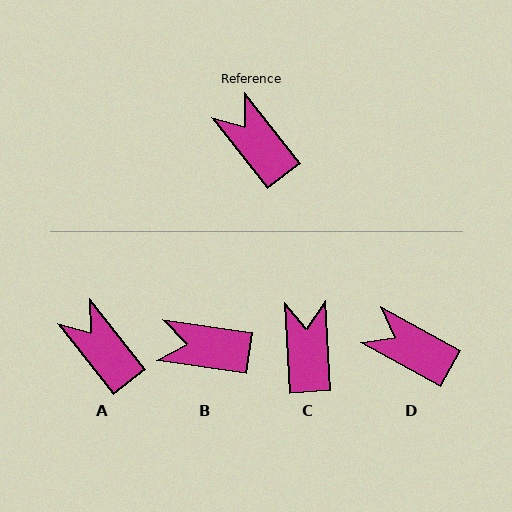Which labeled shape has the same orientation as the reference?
A.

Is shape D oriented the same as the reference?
No, it is off by about 23 degrees.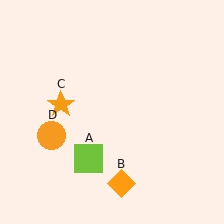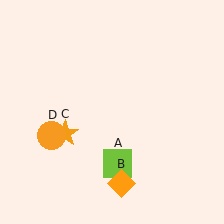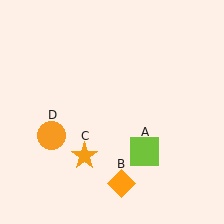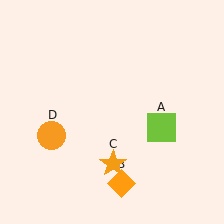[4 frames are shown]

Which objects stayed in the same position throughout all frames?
Orange diamond (object B) and orange circle (object D) remained stationary.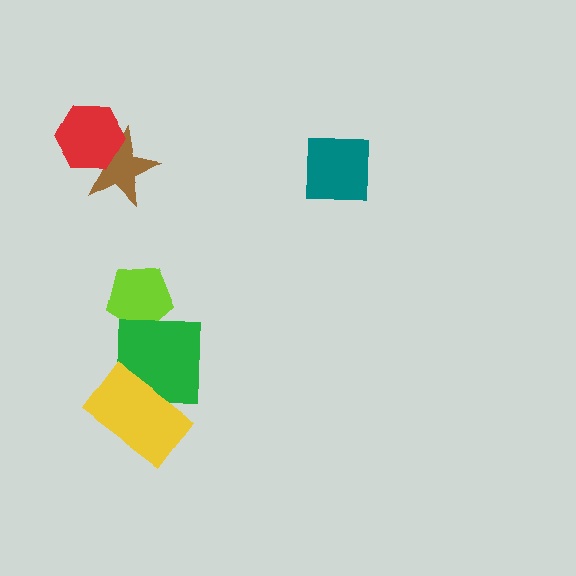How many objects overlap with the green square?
2 objects overlap with the green square.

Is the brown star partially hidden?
Yes, it is partially covered by another shape.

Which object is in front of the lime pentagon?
The green square is in front of the lime pentagon.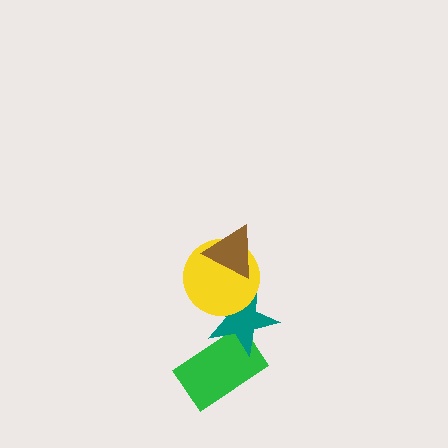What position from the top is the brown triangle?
The brown triangle is 1st from the top.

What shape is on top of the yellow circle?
The brown triangle is on top of the yellow circle.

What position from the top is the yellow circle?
The yellow circle is 2nd from the top.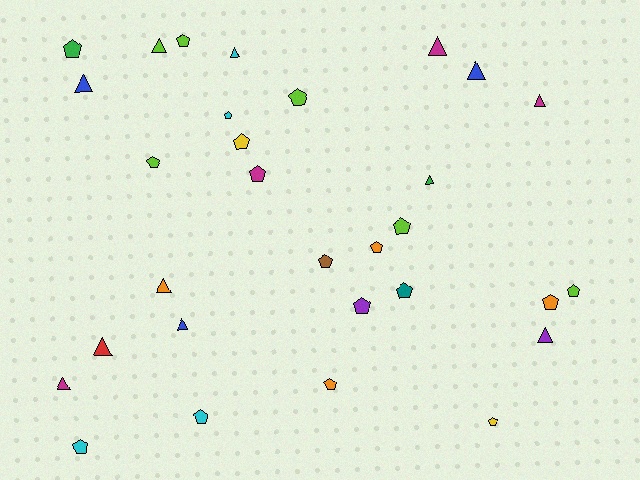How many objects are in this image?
There are 30 objects.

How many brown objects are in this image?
There is 1 brown object.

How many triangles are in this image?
There are 12 triangles.